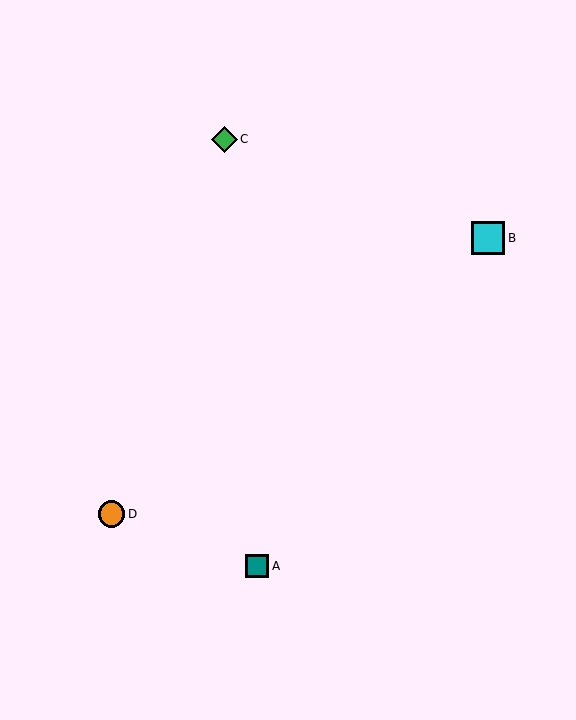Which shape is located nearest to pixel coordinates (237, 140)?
The green diamond (labeled C) at (224, 139) is nearest to that location.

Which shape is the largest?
The cyan square (labeled B) is the largest.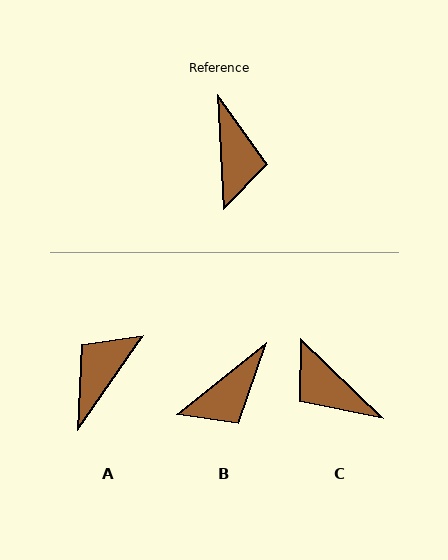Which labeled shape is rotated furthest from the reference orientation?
A, about 142 degrees away.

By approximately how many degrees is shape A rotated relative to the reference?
Approximately 142 degrees counter-clockwise.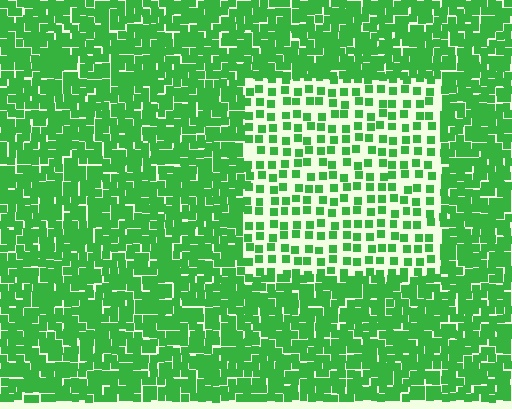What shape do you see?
I see a rectangle.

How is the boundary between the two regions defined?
The boundary is defined by a change in element density (approximately 2.4x ratio). All elements are the same color, size, and shape.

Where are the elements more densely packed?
The elements are more densely packed outside the rectangle boundary.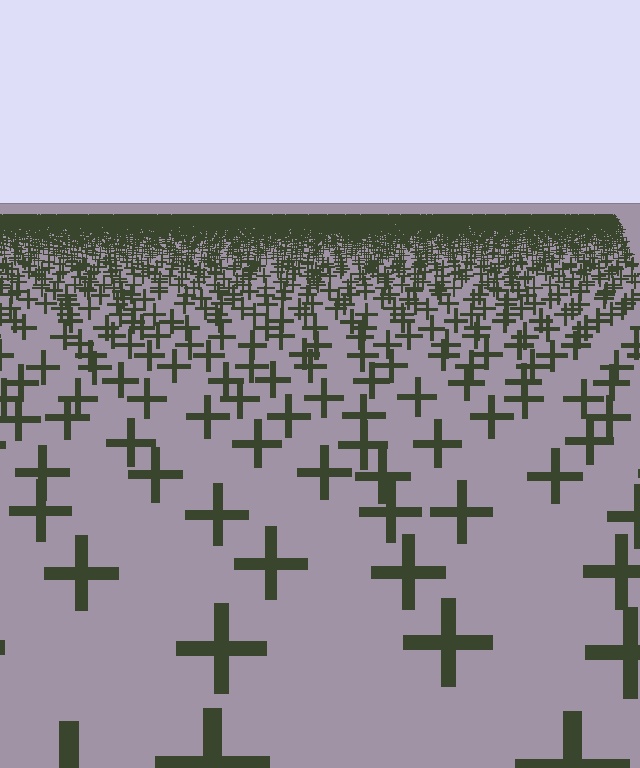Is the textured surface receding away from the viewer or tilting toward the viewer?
The surface is receding away from the viewer. Texture elements get smaller and denser toward the top.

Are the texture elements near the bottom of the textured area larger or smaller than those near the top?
Larger. Near the bottom, elements are closer to the viewer and appear at a bigger on-screen size.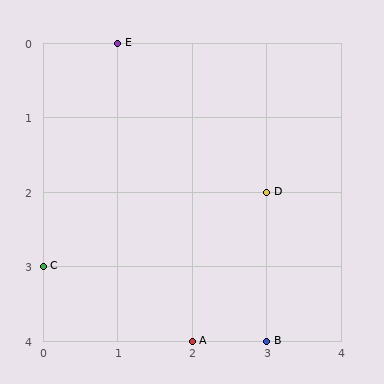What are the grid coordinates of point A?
Point A is at grid coordinates (2, 4).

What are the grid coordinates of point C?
Point C is at grid coordinates (0, 3).